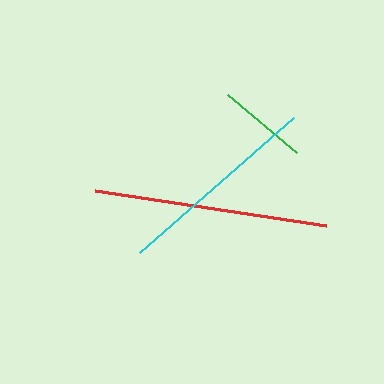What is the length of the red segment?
The red segment is approximately 233 pixels long.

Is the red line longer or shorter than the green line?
The red line is longer than the green line.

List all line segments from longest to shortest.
From longest to shortest: red, cyan, green.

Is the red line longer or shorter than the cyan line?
The red line is longer than the cyan line.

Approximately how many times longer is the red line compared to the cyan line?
The red line is approximately 1.1 times the length of the cyan line.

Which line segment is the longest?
The red line is the longest at approximately 233 pixels.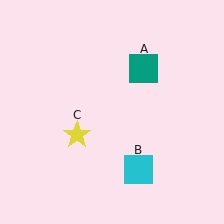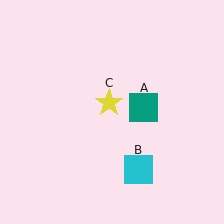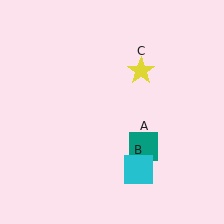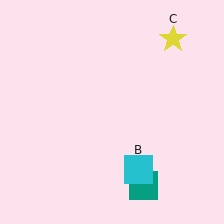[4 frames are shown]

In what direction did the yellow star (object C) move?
The yellow star (object C) moved up and to the right.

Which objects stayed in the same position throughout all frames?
Cyan square (object B) remained stationary.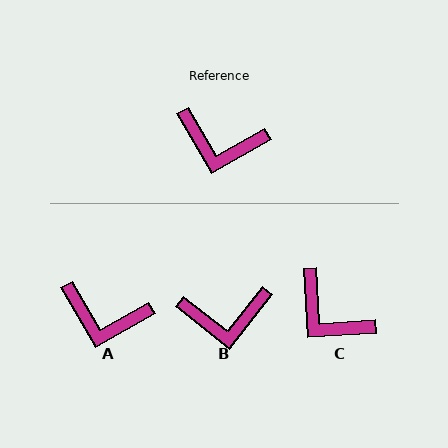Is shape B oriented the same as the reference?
No, it is off by about 22 degrees.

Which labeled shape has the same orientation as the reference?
A.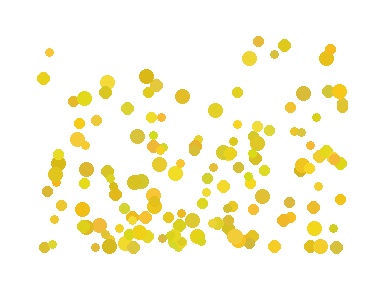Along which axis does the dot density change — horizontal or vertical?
Vertical.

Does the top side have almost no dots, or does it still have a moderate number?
Still a moderate number, just noticeably fewer than the bottom.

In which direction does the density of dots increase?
From top to bottom, with the bottom side densest.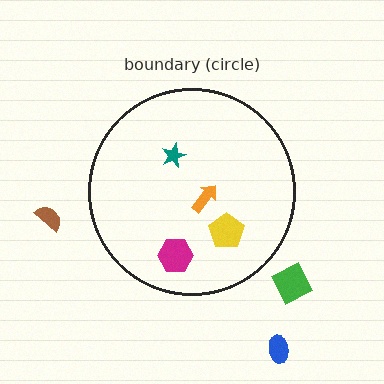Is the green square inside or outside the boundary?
Outside.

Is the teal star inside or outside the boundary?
Inside.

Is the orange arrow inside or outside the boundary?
Inside.